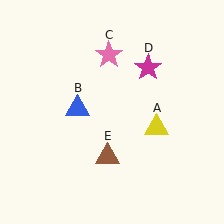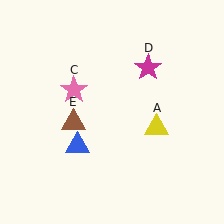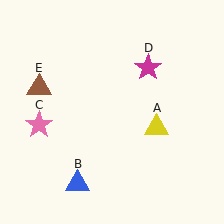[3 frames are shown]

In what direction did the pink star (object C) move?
The pink star (object C) moved down and to the left.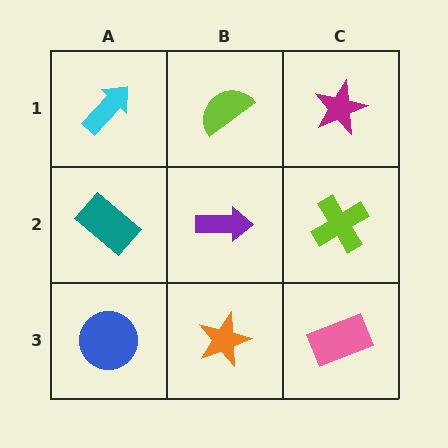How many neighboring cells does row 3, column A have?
2.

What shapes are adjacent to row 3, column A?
A teal rectangle (row 2, column A), an orange star (row 3, column B).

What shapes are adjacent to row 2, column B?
A lime semicircle (row 1, column B), an orange star (row 3, column B), a teal rectangle (row 2, column A), a lime cross (row 2, column C).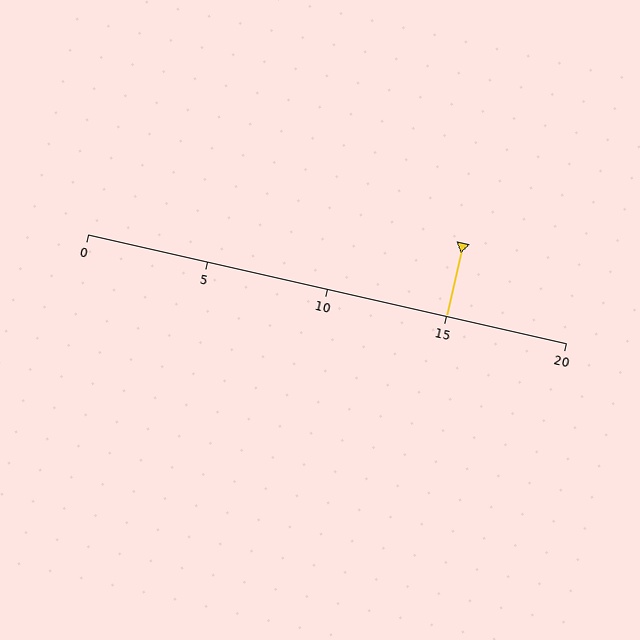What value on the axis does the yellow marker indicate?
The marker indicates approximately 15.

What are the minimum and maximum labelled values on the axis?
The axis runs from 0 to 20.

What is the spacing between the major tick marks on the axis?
The major ticks are spaced 5 apart.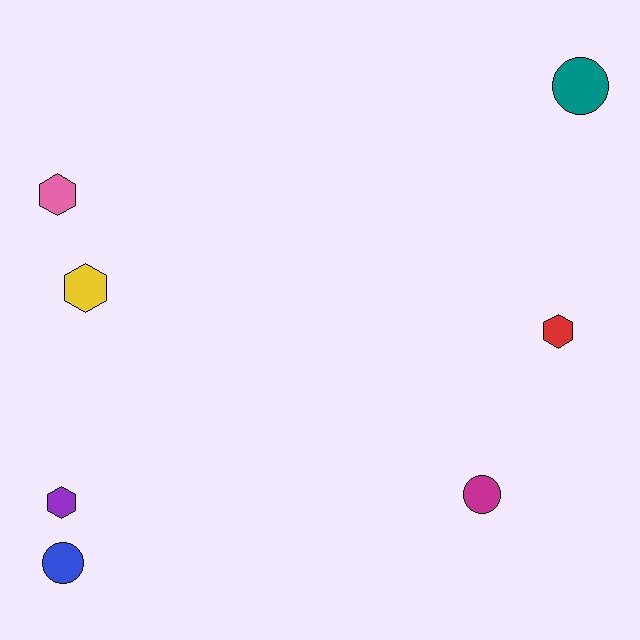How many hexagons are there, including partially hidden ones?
There are 4 hexagons.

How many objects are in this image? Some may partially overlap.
There are 7 objects.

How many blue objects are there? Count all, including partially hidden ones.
There is 1 blue object.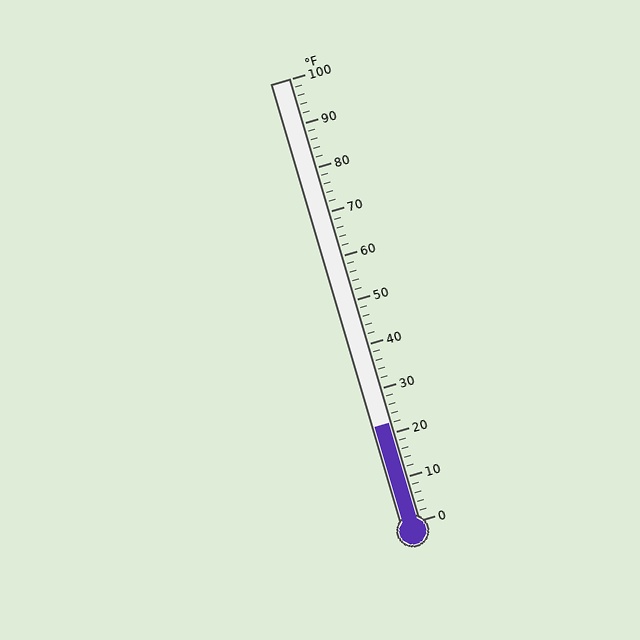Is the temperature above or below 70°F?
The temperature is below 70°F.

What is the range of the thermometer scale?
The thermometer scale ranges from 0°F to 100°F.